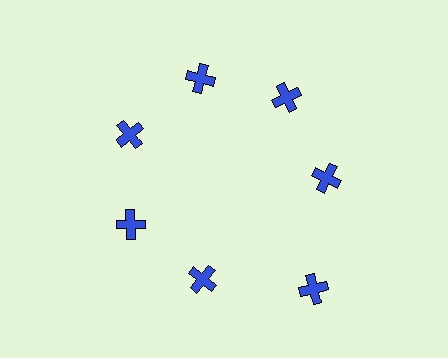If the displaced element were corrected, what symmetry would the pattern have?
It would have 7-fold rotational symmetry — the pattern would map onto itself every 51 degrees.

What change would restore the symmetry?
The symmetry would be restored by moving it inward, back onto the ring so that all 7 crosses sit at equal angles and equal distance from the center.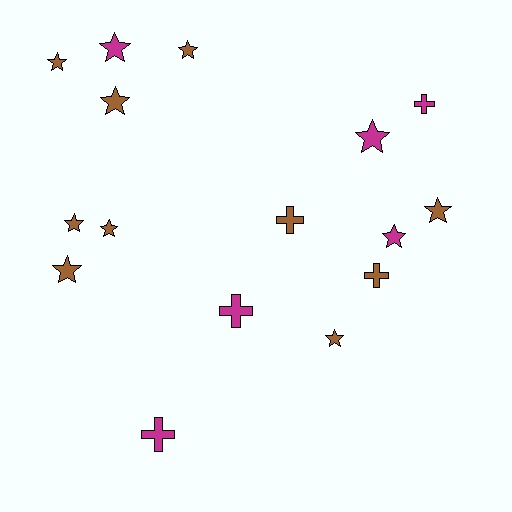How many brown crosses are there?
There are 2 brown crosses.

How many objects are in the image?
There are 16 objects.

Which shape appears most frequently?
Star, with 11 objects.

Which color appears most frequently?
Brown, with 10 objects.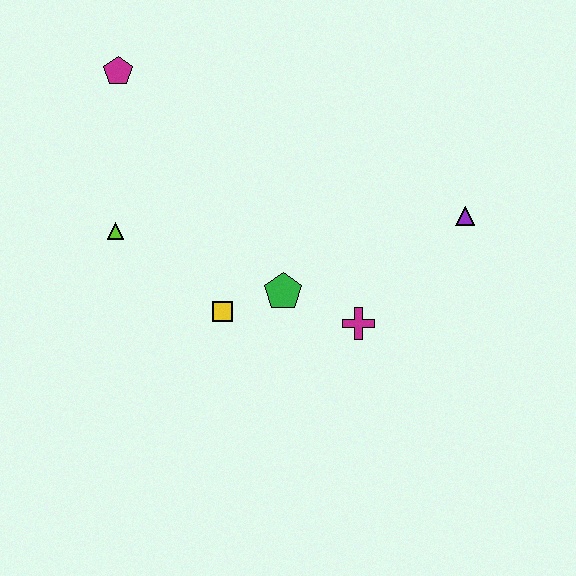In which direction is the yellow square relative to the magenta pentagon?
The yellow square is below the magenta pentagon.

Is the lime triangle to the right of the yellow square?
No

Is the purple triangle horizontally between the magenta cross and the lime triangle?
No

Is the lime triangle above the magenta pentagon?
No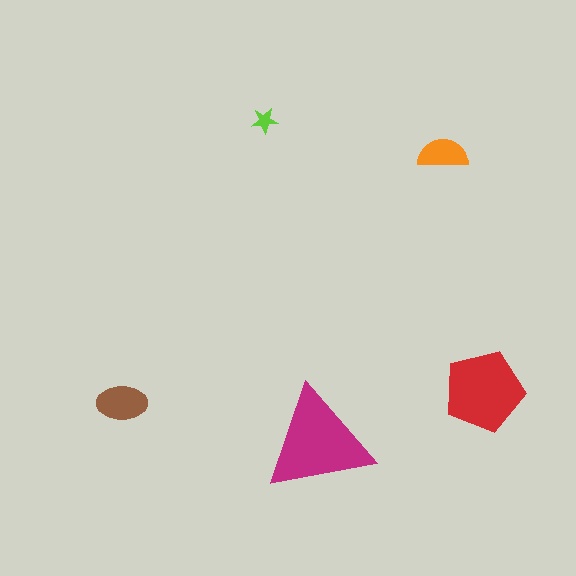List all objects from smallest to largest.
The lime star, the orange semicircle, the brown ellipse, the red pentagon, the magenta triangle.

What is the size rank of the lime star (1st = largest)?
5th.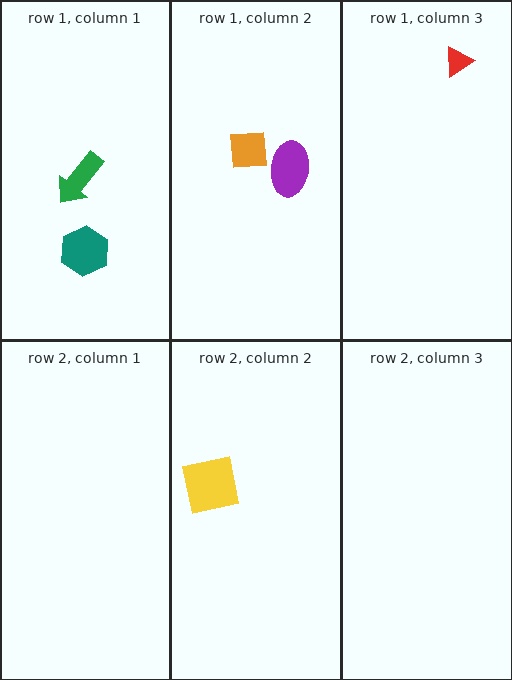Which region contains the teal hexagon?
The row 1, column 1 region.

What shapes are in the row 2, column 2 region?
The yellow square.